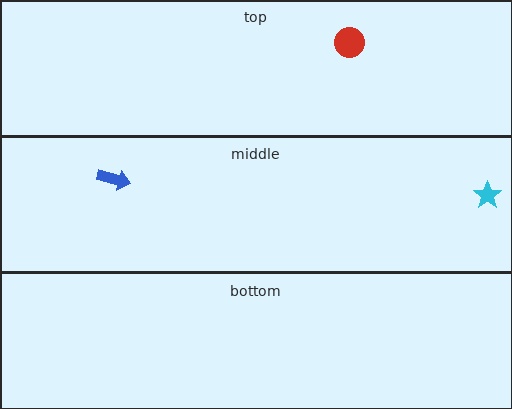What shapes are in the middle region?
The cyan star, the blue arrow.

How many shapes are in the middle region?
2.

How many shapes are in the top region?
1.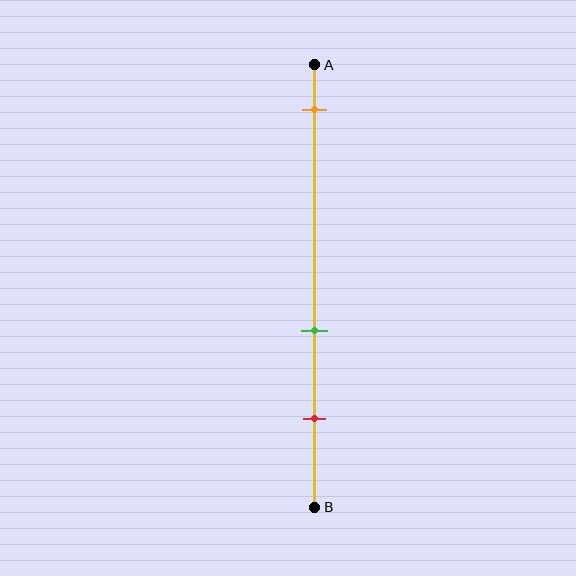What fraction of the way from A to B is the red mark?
The red mark is approximately 80% (0.8) of the way from A to B.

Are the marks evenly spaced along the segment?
No, the marks are not evenly spaced.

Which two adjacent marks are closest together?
The green and red marks are the closest adjacent pair.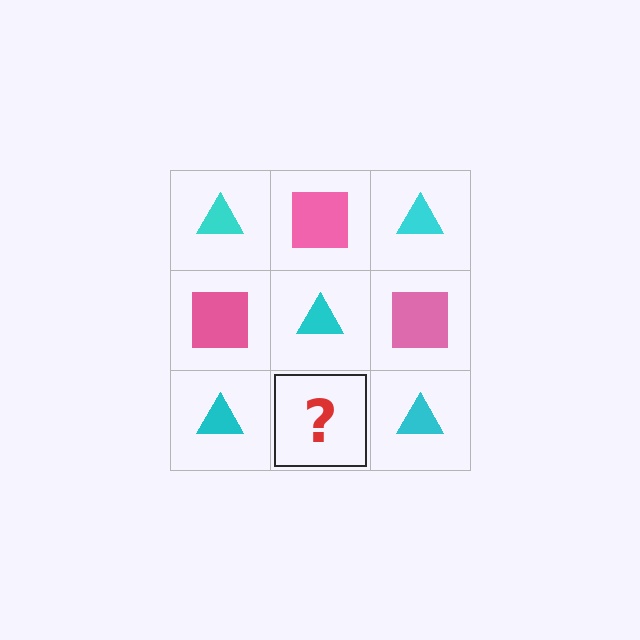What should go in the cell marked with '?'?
The missing cell should contain a pink square.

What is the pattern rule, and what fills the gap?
The rule is that it alternates cyan triangle and pink square in a checkerboard pattern. The gap should be filled with a pink square.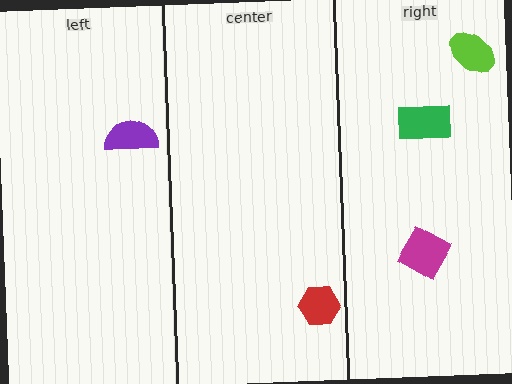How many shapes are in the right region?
3.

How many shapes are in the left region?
1.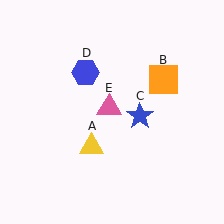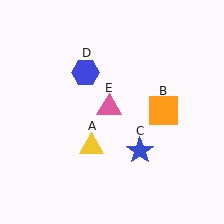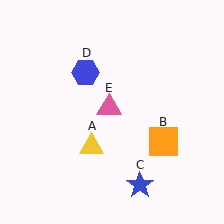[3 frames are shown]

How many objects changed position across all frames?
2 objects changed position: orange square (object B), blue star (object C).